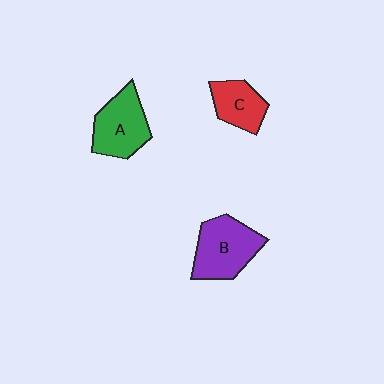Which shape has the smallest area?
Shape C (red).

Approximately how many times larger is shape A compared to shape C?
Approximately 1.4 times.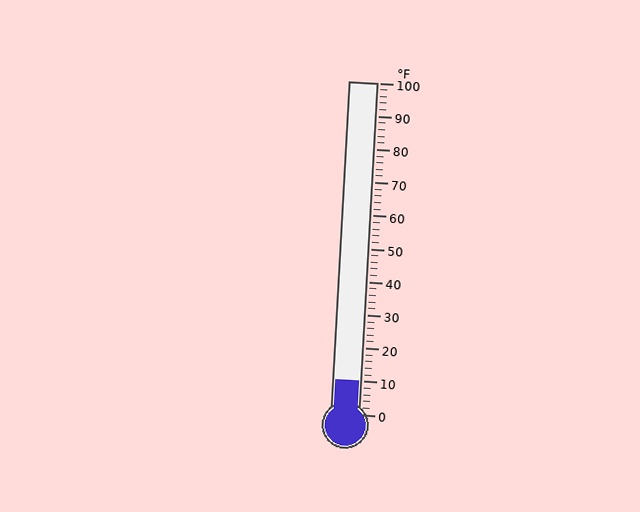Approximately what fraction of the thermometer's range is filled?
The thermometer is filled to approximately 10% of its range.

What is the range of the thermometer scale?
The thermometer scale ranges from 0°F to 100°F.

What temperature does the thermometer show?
The thermometer shows approximately 10°F.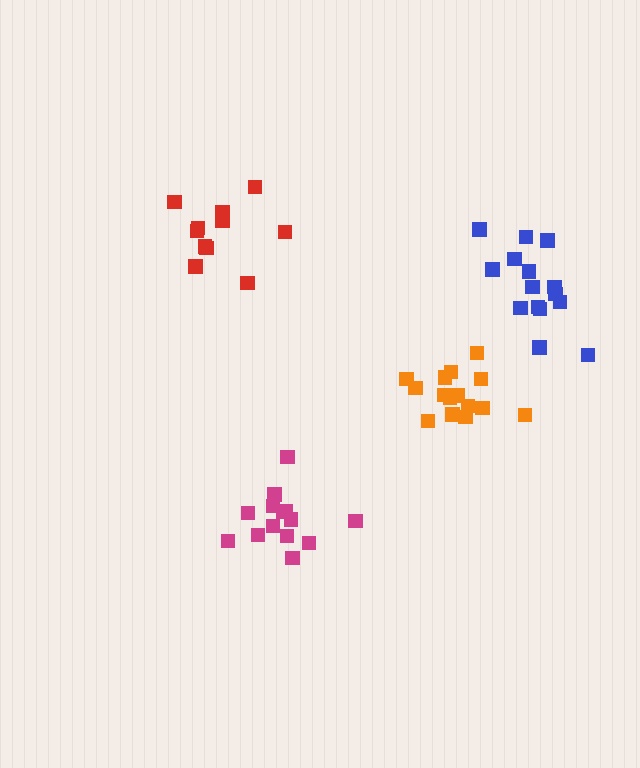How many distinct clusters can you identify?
There are 4 distinct clusters.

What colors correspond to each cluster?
The clusters are colored: blue, magenta, red, orange.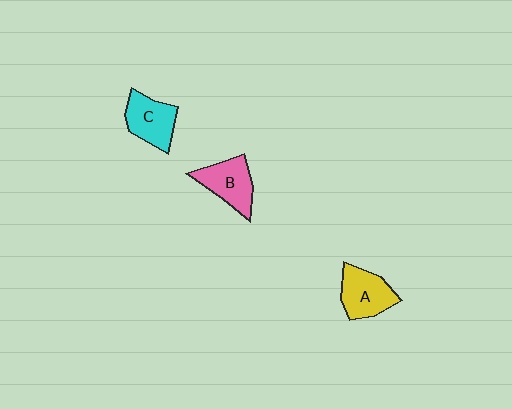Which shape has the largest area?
Shape B (pink).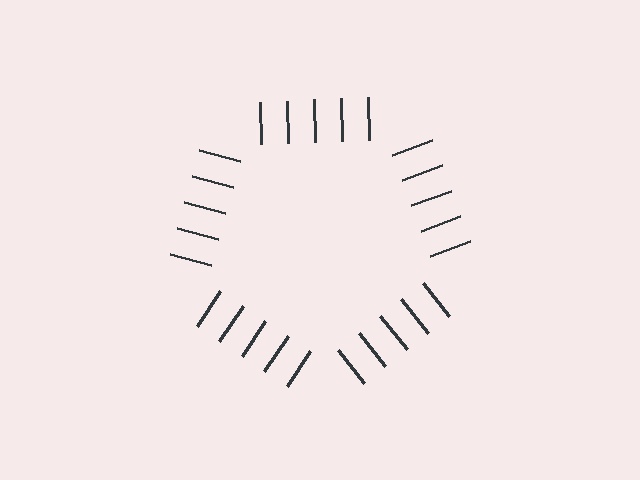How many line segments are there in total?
25 — 5 along each of the 5 edges.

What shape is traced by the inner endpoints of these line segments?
An illusory pentagon — the line segments terminate on its edges but no continuous stroke is drawn.